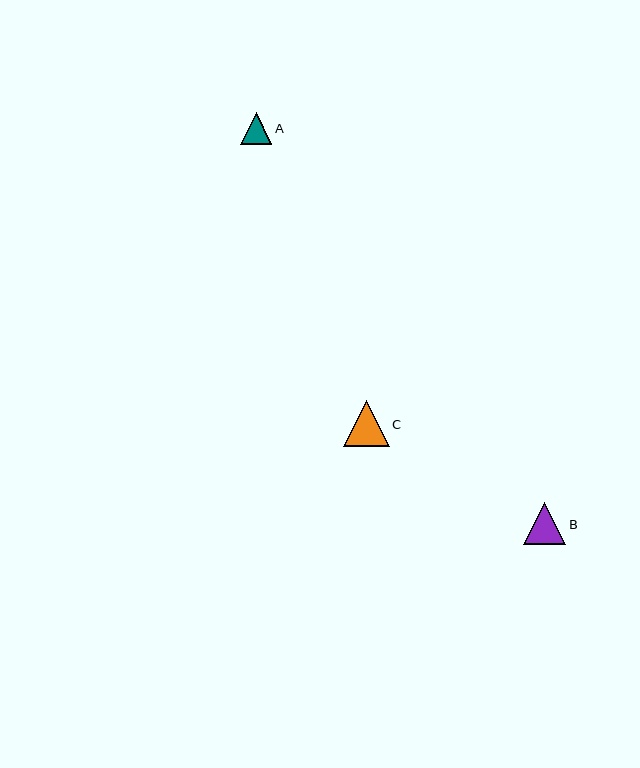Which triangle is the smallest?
Triangle A is the smallest with a size of approximately 31 pixels.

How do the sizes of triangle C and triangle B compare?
Triangle C and triangle B are approximately the same size.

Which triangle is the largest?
Triangle C is the largest with a size of approximately 46 pixels.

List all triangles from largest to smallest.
From largest to smallest: C, B, A.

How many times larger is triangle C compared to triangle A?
Triangle C is approximately 1.5 times the size of triangle A.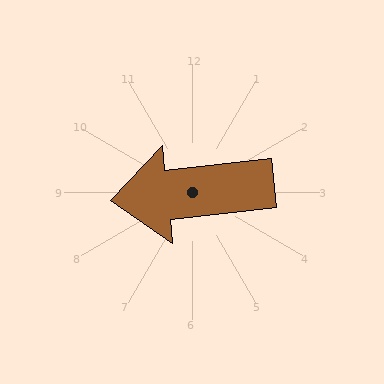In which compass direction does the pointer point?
West.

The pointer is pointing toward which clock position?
Roughly 9 o'clock.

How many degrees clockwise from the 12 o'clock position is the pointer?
Approximately 264 degrees.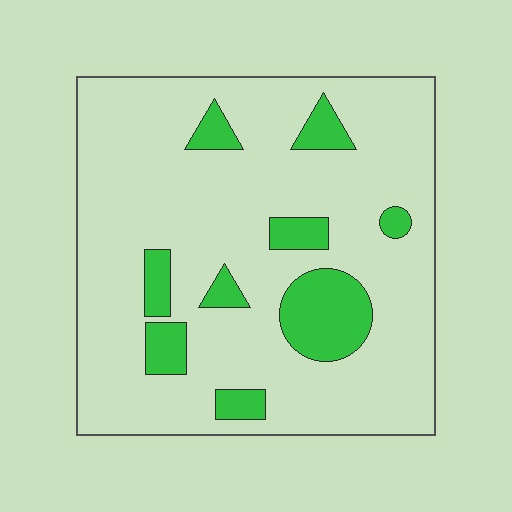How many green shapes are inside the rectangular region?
9.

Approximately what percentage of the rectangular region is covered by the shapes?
Approximately 15%.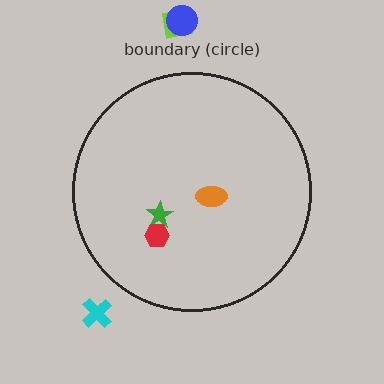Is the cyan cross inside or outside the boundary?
Outside.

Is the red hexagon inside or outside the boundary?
Inside.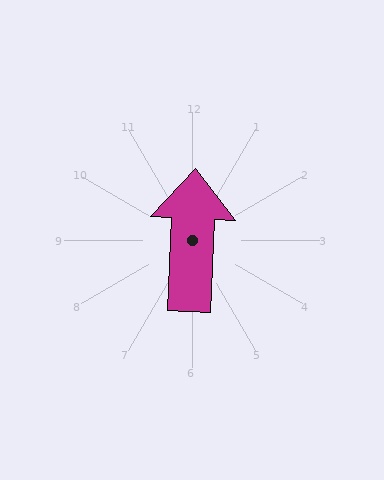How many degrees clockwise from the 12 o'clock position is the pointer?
Approximately 3 degrees.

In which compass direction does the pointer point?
North.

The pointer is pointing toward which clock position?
Roughly 12 o'clock.